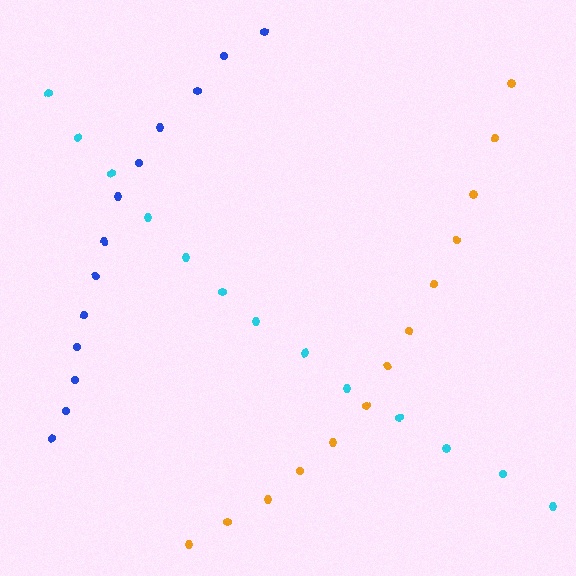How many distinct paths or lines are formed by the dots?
There are 3 distinct paths.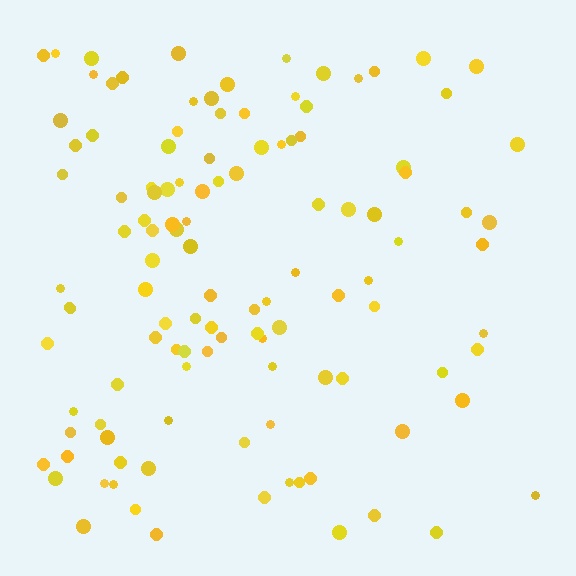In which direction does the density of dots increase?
From right to left, with the left side densest.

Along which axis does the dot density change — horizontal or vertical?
Horizontal.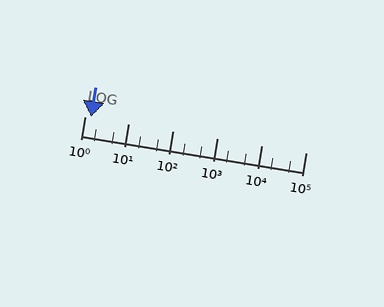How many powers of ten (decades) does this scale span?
The scale spans 5 decades, from 1 to 100000.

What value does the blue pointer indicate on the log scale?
The pointer indicates approximately 1.4.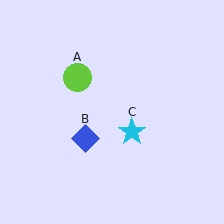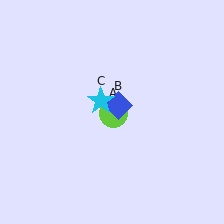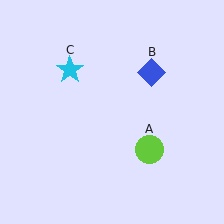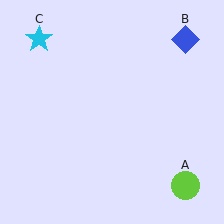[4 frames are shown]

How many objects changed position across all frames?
3 objects changed position: lime circle (object A), blue diamond (object B), cyan star (object C).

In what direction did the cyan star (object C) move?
The cyan star (object C) moved up and to the left.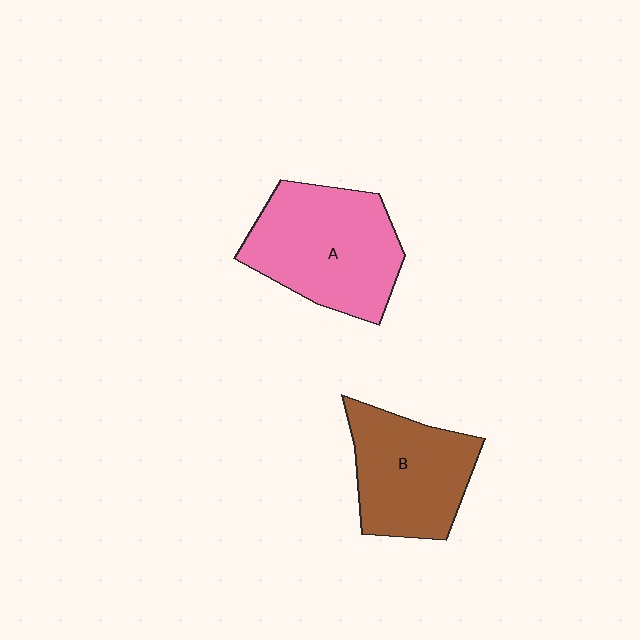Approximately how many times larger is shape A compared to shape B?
Approximately 1.2 times.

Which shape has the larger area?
Shape A (pink).